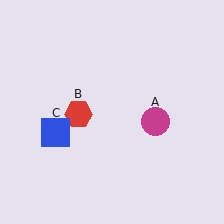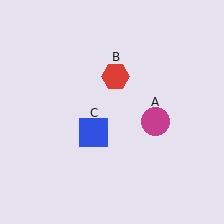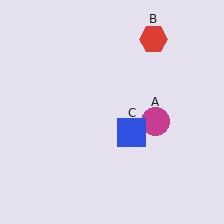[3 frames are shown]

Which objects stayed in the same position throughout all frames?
Magenta circle (object A) remained stationary.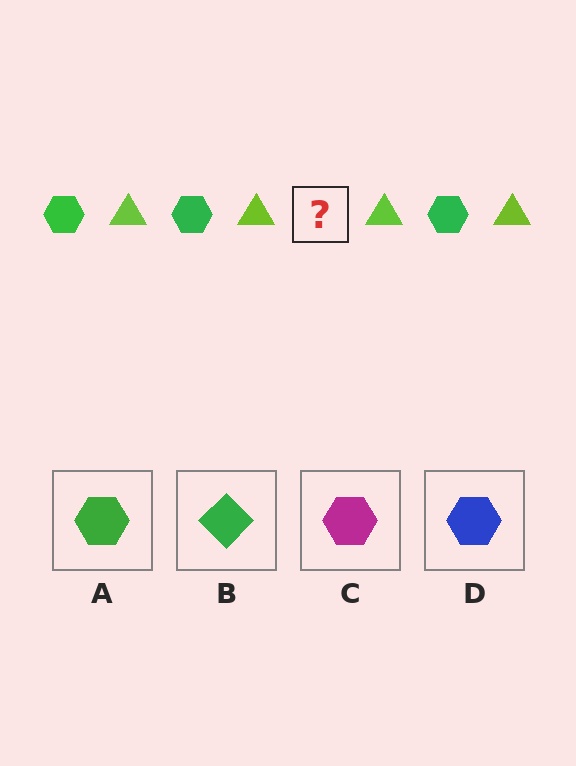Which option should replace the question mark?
Option A.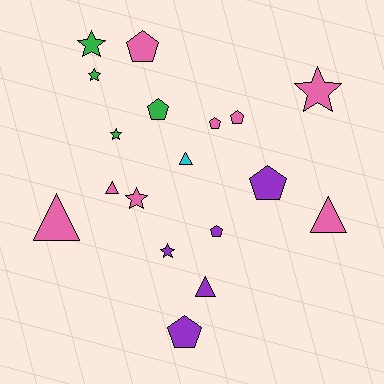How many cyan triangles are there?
There is 1 cyan triangle.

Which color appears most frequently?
Pink, with 8 objects.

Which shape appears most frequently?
Pentagon, with 7 objects.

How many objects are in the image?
There are 18 objects.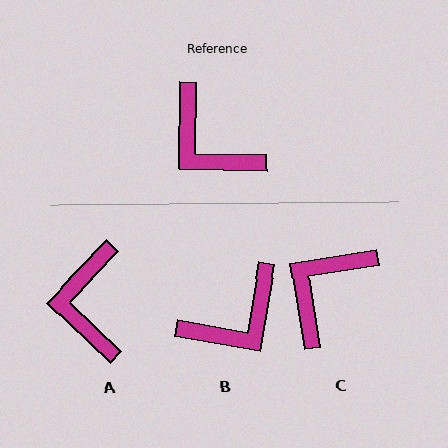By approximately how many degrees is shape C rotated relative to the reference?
Approximately 80 degrees clockwise.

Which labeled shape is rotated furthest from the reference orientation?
B, about 81 degrees away.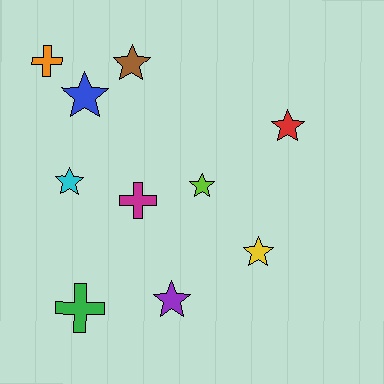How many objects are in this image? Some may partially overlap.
There are 10 objects.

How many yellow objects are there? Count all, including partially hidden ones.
There is 1 yellow object.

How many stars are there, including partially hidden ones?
There are 7 stars.